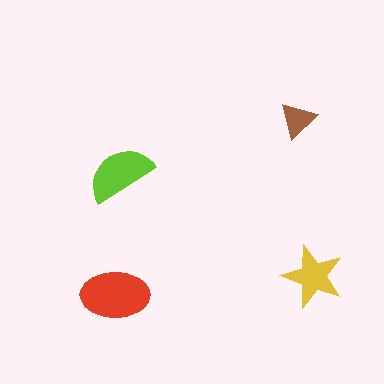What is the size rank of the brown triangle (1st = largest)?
4th.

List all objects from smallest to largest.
The brown triangle, the yellow star, the lime semicircle, the red ellipse.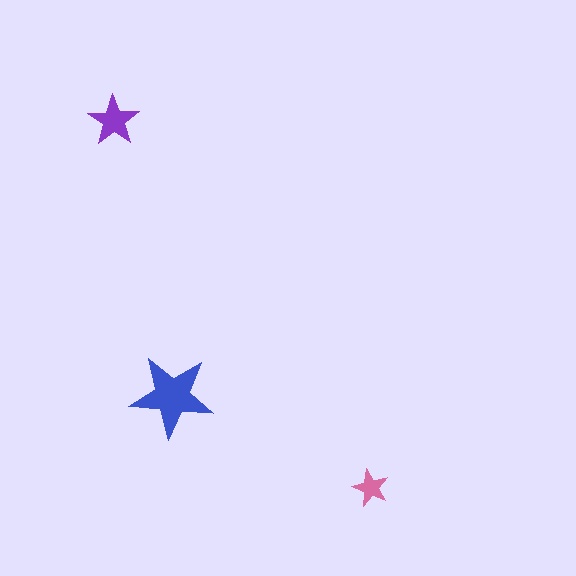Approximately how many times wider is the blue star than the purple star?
About 1.5 times wider.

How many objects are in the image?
There are 3 objects in the image.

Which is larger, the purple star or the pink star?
The purple one.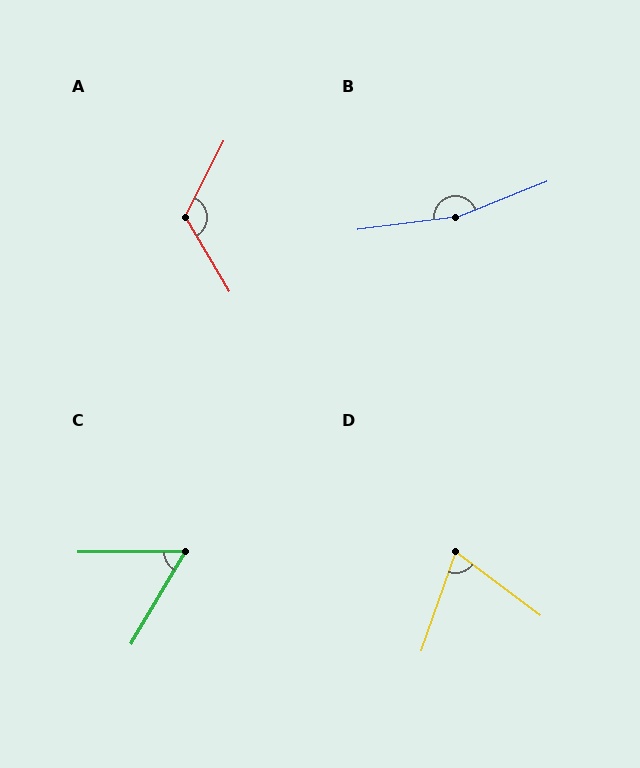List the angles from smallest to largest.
C (60°), D (72°), A (122°), B (165°).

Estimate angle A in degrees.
Approximately 122 degrees.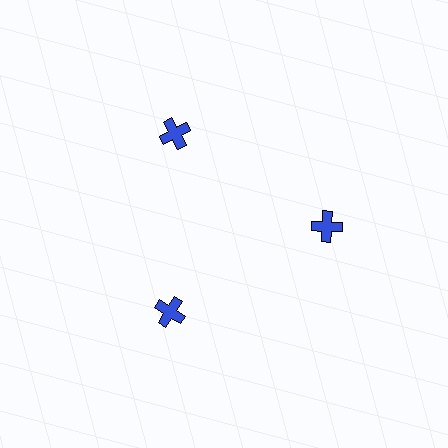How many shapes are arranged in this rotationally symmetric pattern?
There are 3 shapes, arranged in 3 groups of 1.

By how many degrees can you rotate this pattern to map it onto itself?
The pattern maps onto itself every 120 degrees of rotation.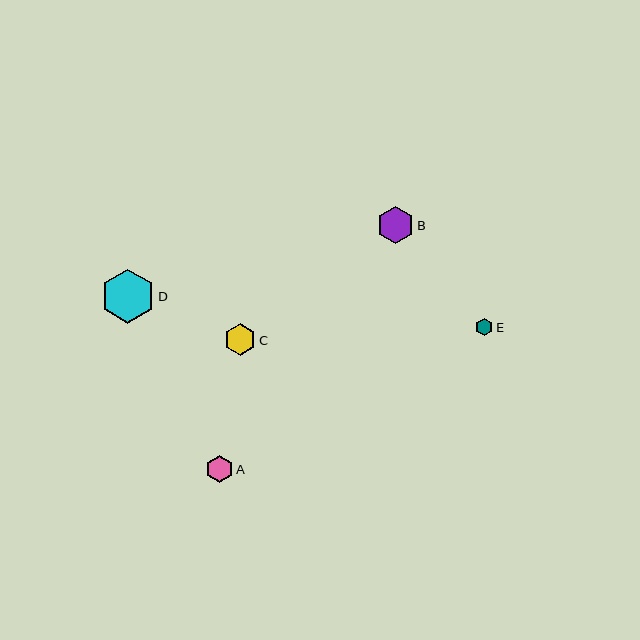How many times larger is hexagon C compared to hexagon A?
Hexagon C is approximately 1.2 times the size of hexagon A.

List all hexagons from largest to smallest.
From largest to smallest: D, B, C, A, E.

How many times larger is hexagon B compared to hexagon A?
Hexagon B is approximately 1.4 times the size of hexagon A.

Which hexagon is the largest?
Hexagon D is the largest with a size of approximately 54 pixels.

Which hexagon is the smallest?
Hexagon E is the smallest with a size of approximately 17 pixels.